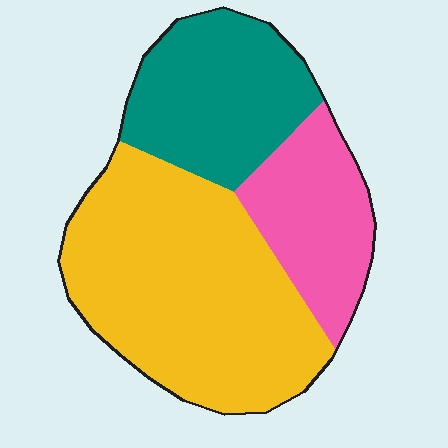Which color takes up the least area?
Pink, at roughly 20%.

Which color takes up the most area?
Yellow, at roughly 50%.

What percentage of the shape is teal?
Teal covers 27% of the shape.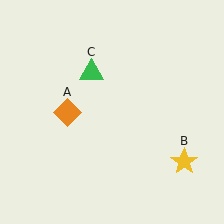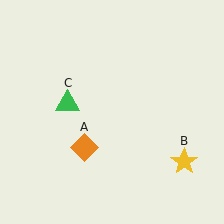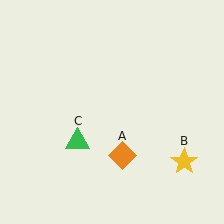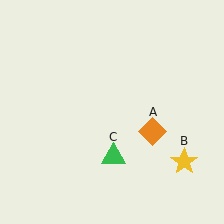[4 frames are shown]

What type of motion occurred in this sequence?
The orange diamond (object A), green triangle (object C) rotated counterclockwise around the center of the scene.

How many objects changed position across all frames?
2 objects changed position: orange diamond (object A), green triangle (object C).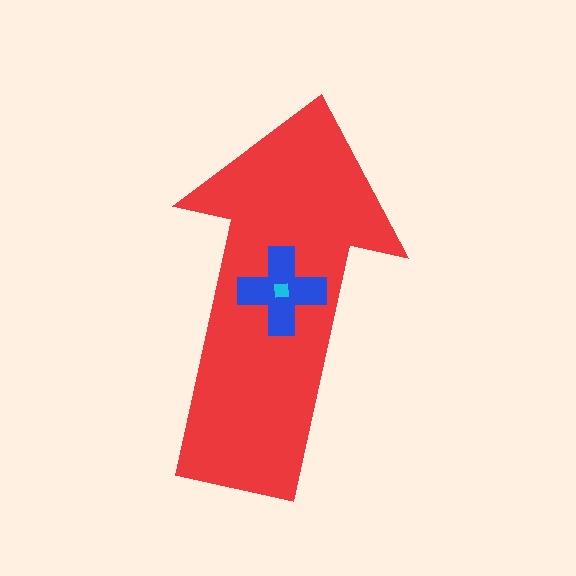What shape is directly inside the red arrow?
The blue cross.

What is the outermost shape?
The red arrow.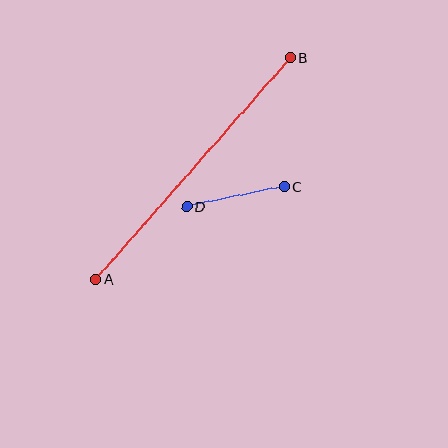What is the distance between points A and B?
The distance is approximately 295 pixels.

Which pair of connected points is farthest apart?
Points A and B are farthest apart.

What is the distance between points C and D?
The distance is approximately 100 pixels.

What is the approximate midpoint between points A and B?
The midpoint is at approximately (193, 168) pixels.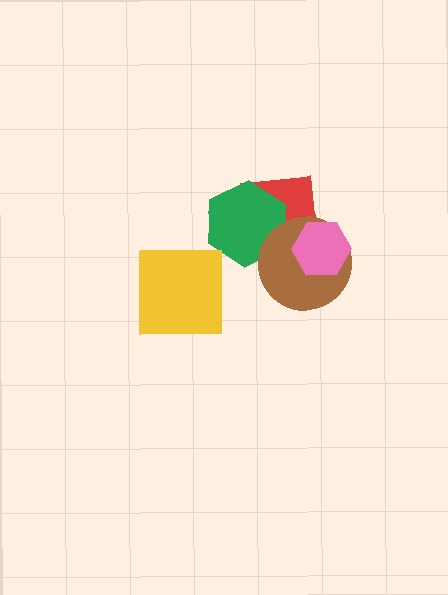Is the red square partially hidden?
Yes, it is partially covered by another shape.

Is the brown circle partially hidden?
Yes, it is partially covered by another shape.